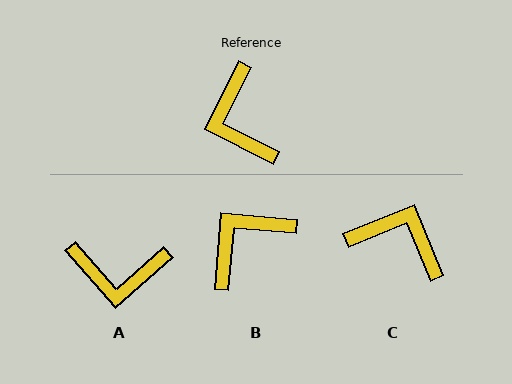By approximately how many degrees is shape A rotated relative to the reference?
Approximately 68 degrees counter-clockwise.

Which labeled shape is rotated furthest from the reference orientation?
C, about 131 degrees away.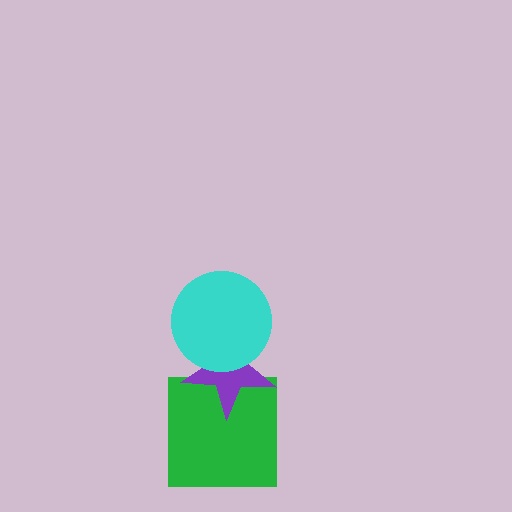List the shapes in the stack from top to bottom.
From top to bottom: the cyan circle, the purple star, the green square.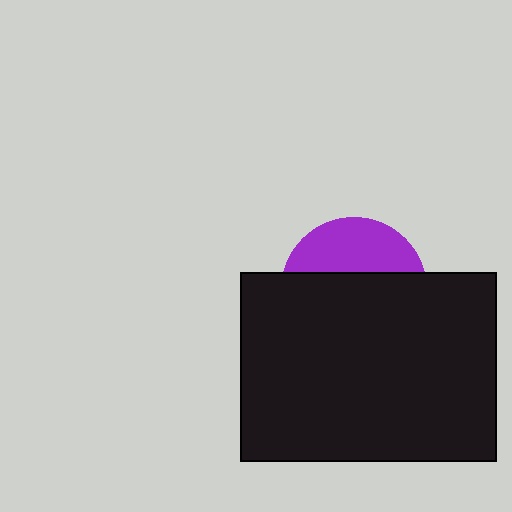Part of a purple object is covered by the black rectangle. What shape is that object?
It is a circle.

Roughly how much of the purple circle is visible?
A small part of it is visible (roughly 34%).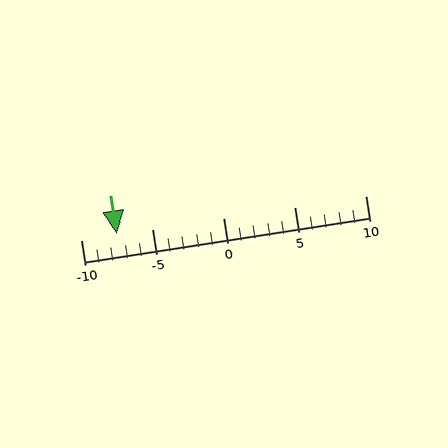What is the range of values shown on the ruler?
The ruler shows values from -10 to 10.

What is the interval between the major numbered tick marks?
The major tick marks are spaced 5 units apart.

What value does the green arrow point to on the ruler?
The green arrow points to approximately -8.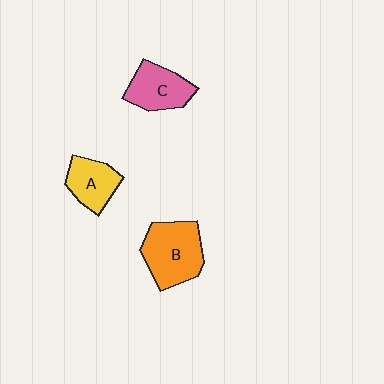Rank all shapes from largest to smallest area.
From largest to smallest: B (orange), C (pink), A (yellow).